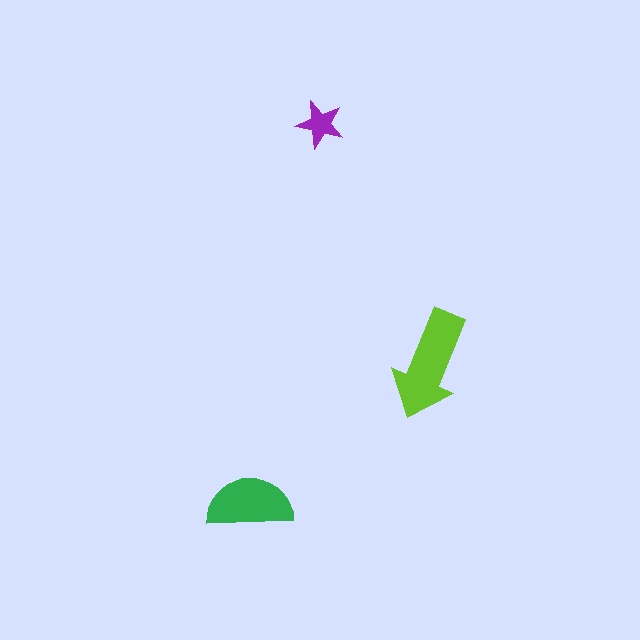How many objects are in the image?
There are 3 objects in the image.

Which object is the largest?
The lime arrow.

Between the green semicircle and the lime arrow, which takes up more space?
The lime arrow.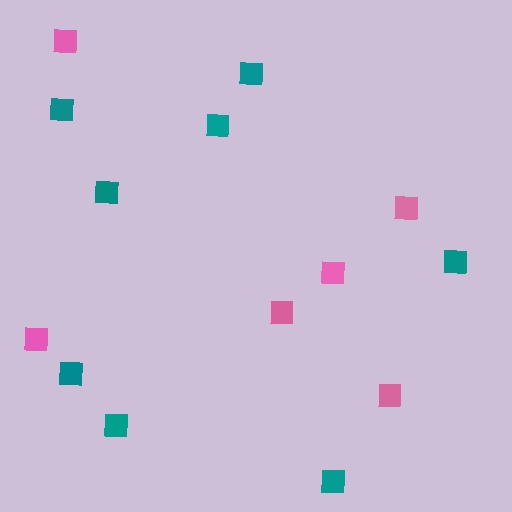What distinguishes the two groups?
There are 2 groups: one group of pink squares (6) and one group of teal squares (8).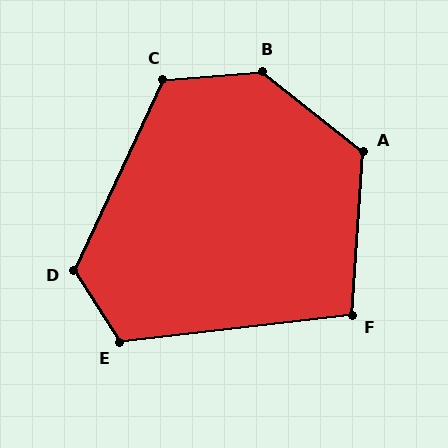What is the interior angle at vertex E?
Approximately 116 degrees (obtuse).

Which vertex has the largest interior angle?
B, at approximately 137 degrees.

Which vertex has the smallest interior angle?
F, at approximately 101 degrees.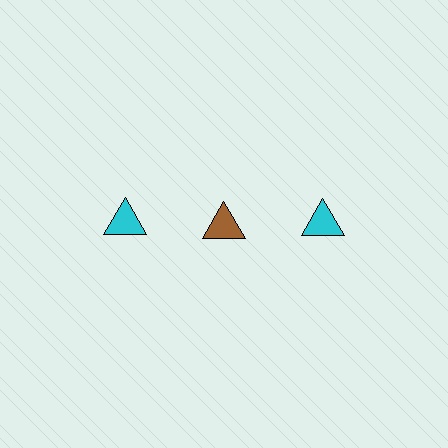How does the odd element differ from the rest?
It has a different color: brown instead of cyan.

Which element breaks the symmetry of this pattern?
The brown triangle in the top row, second from left column breaks the symmetry. All other shapes are cyan triangles.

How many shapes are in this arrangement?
There are 3 shapes arranged in a grid pattern.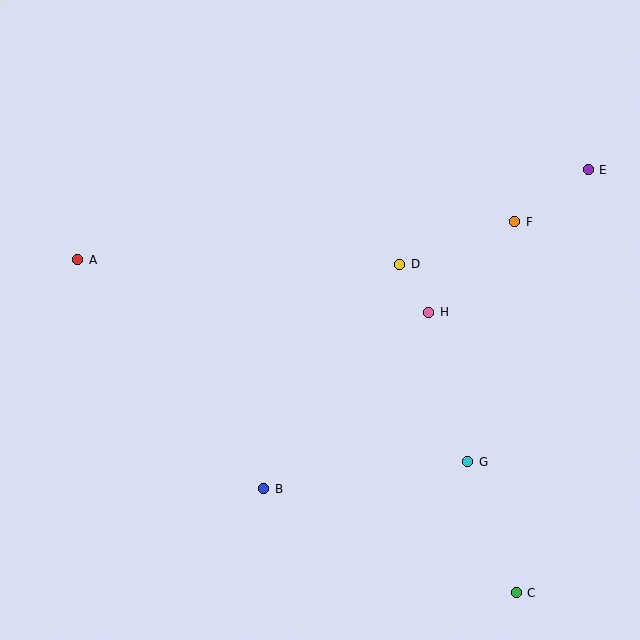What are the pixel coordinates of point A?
Point A is at (78, 260).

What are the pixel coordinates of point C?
Point C is at (516, 593).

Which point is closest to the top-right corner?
Point E is closest to the top-right corner.